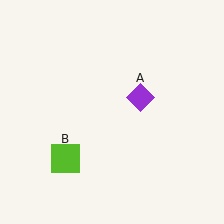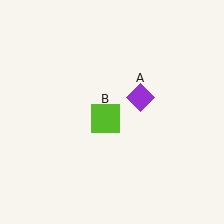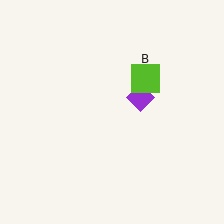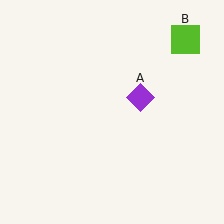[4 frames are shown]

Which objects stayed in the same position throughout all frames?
Purple diamond (object A) remained stationary.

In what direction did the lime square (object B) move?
The lime square (object B) moved up and to the right.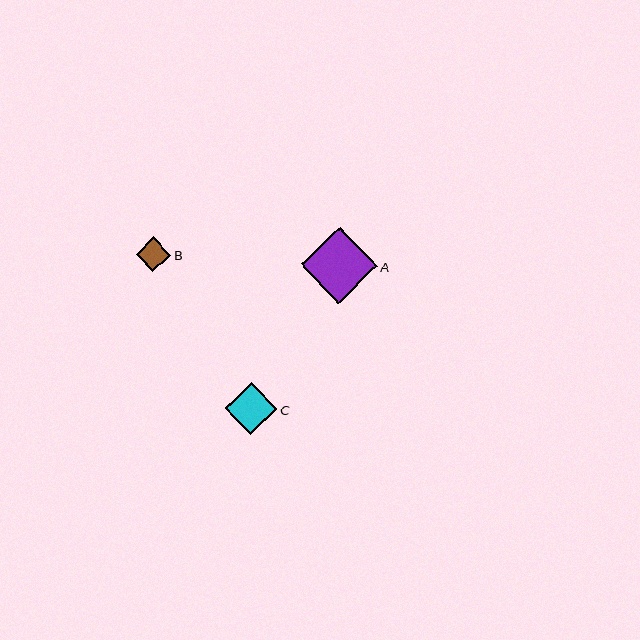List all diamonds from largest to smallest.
From largest to smallest: A, C, B.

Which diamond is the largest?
Diamond A is the largest with a size of approximately 77 pixels.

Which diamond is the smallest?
Diamond B is the smallest with a size of approximately 35 pixels.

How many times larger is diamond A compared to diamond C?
Diamond A is approximately 1.5 times the size of diamond C.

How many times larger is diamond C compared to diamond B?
Diamond C is approximately 1.5 times the size of diamond B.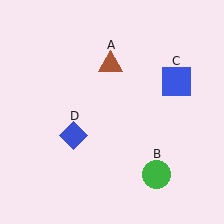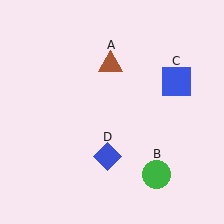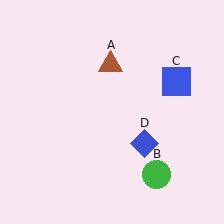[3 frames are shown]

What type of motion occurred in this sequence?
The blue diamond (object D) rotated counterclockwise around the center of the scene.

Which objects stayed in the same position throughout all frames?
Brown triangle (object A) and green circle (object B) and blue square (object C) remained stationary.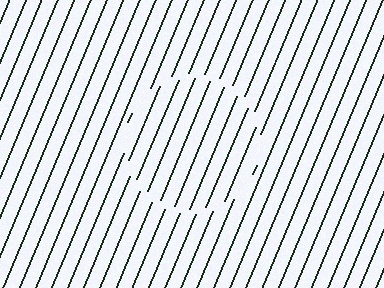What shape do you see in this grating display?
An illusory circle. The interior of the shape contains the same grating, shifted by half a period — the contour is defined by the phase discontinuity where line-ends from the inner and outer gratings abut.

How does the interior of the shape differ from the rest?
The interior of the shape contains the same grating, shifted by half a period — the contour is defined by the phase discontinuity where line-ends from the inner and outer gratings abut.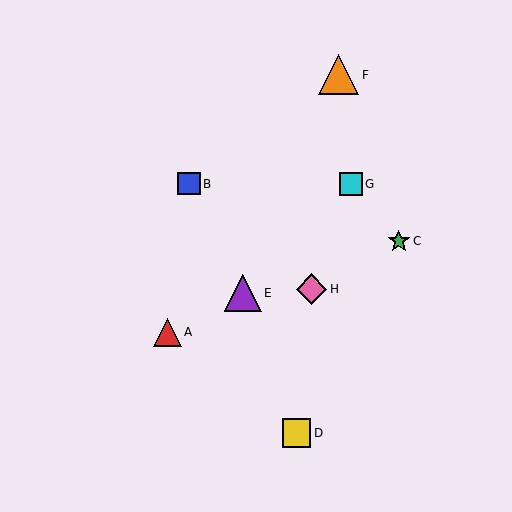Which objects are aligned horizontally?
Objects B, G are aligned horizontally.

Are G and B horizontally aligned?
Yes, both are at y≈184.